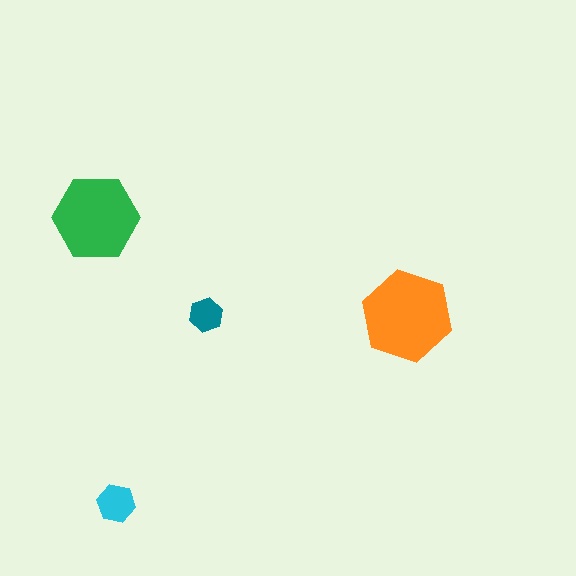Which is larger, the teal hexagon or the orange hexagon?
The orange one.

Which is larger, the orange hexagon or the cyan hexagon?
The orange one.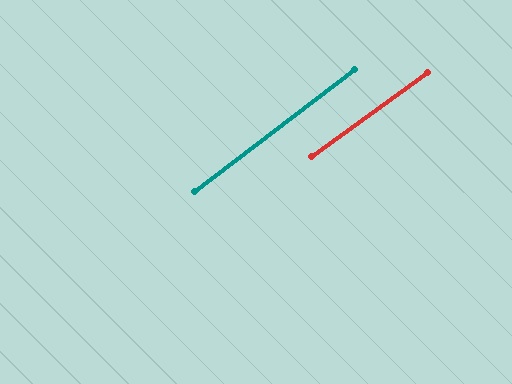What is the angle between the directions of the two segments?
Approximately 2 degrees.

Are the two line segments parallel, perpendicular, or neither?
Parallel — their directions differ by only 1.5°.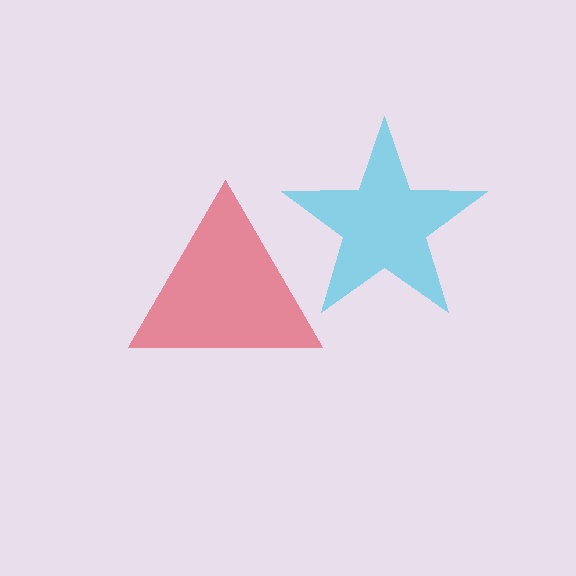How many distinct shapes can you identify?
There are 2 distinct shapes: a cyan star, a red triangle.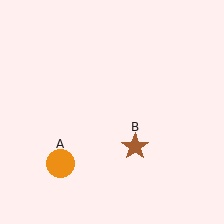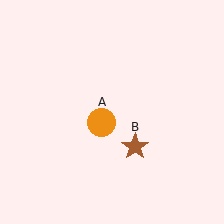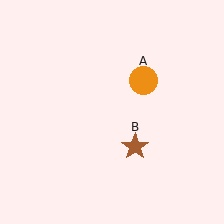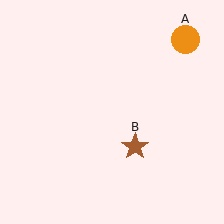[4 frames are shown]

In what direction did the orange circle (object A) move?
The orange circle (object A) moved up and to the right.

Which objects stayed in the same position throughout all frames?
Brown star (object B) remained stationary.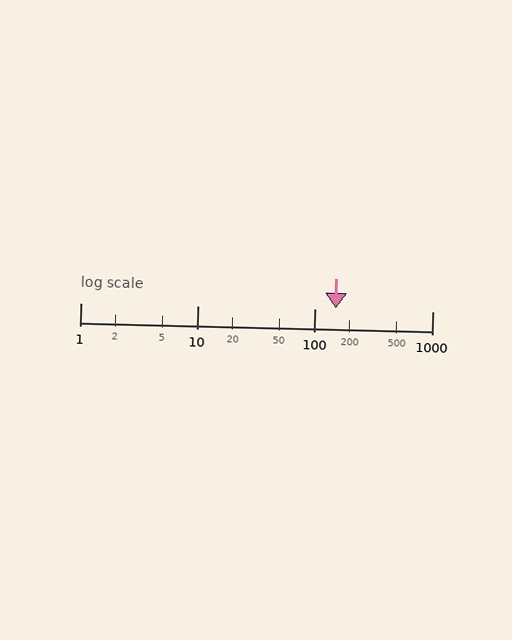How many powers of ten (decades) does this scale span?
The scale spans 3 decades, from 1 to 1000.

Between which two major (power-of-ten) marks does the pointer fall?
The pointer is between 100 and 1000.